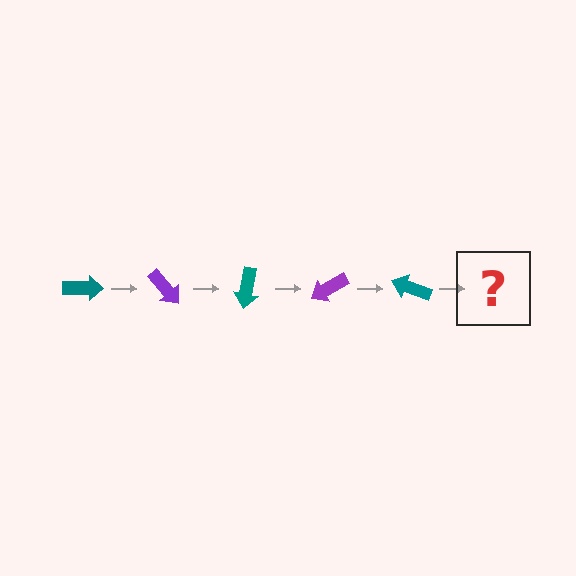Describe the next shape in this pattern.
It should be a purple arrow, rotated 250 degrees from the start.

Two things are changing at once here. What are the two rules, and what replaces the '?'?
The two rules are that it rotates 50 degrees each step and the color cycles through teal and purple. The '?' should be a purple arrow, rotated 250 degrees from the start.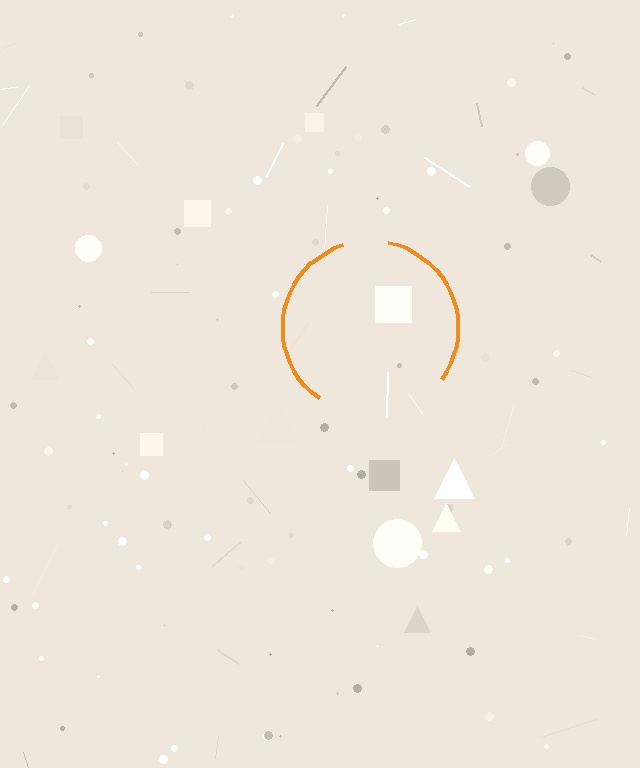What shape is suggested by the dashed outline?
The dashed outline suggests a circle.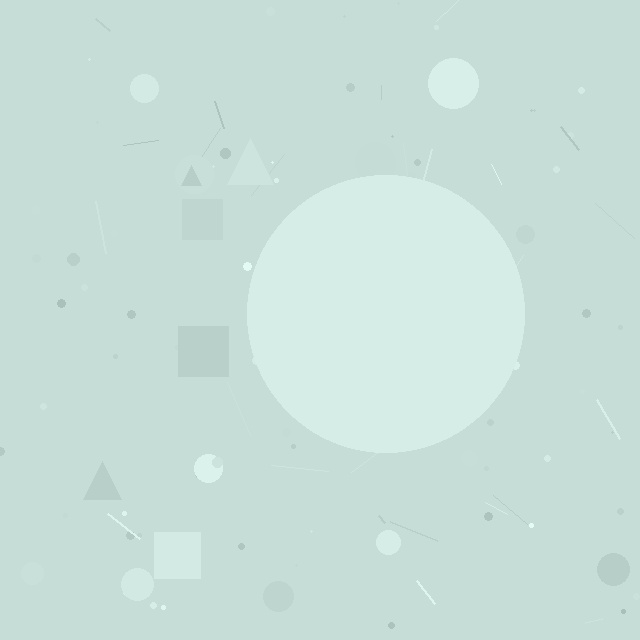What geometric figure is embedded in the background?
A circle is embedded in the background.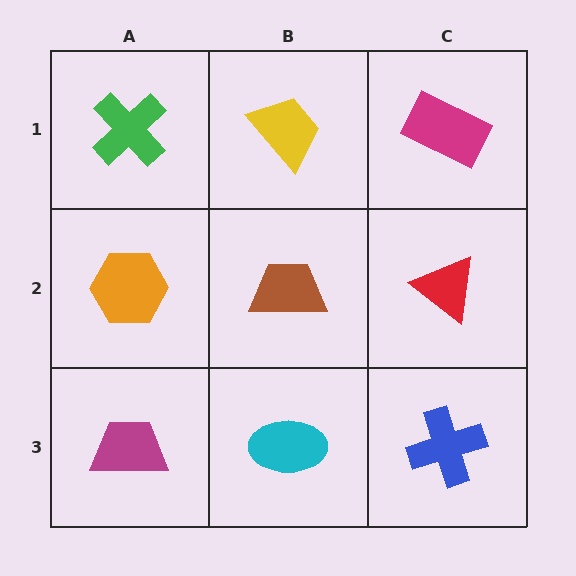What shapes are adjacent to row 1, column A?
An orange hexagon (row 2, column A), a yellow trapezoid (row 1, column B).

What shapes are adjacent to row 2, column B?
A yellow trapezoid (row 1, column B), a cyan ellipse (row 3, column B), an orange hexagon (row 2, column A), a red triangle (row 2, column C).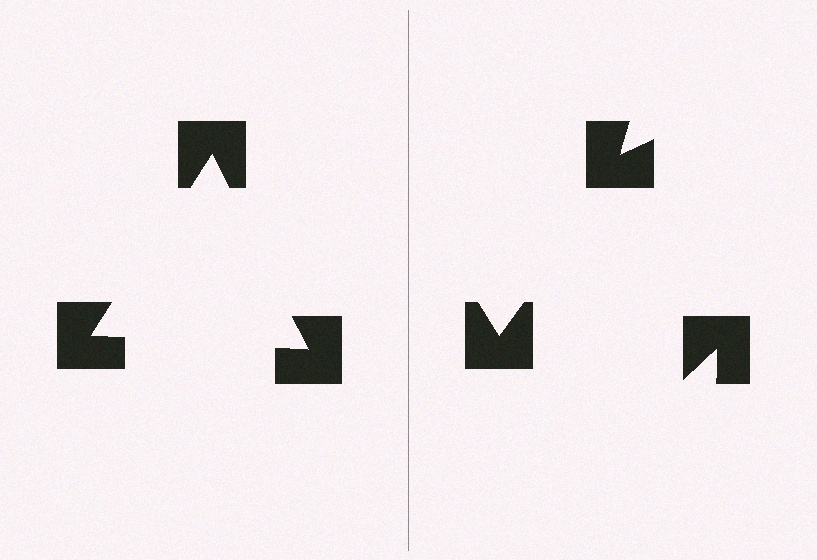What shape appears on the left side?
An illusory triangle.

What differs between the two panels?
The notched squares are positioned identically on both sides; only the wedge orientations differ. On the left they align to a triangle; on the right they are misaligned.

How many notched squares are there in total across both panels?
6 — 3 on each side.